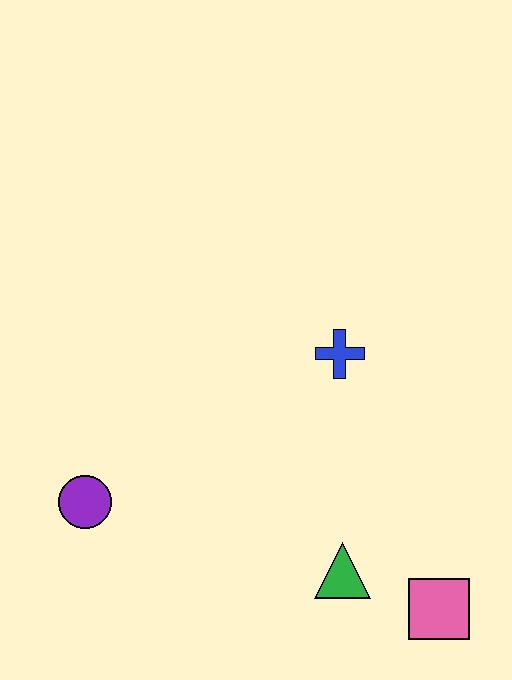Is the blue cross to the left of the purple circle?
No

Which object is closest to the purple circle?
The green triangle is closest to the purple circle.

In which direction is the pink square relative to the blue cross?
The pink square is below the blue cross.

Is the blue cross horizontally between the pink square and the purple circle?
Yes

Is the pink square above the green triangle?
No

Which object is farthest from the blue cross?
The purple circle is farthest from the blue cross.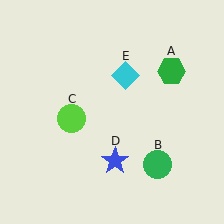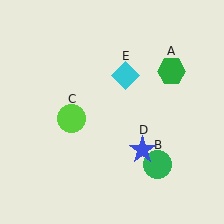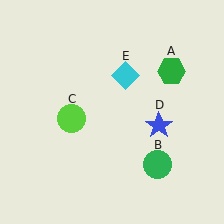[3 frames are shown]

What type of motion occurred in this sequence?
The blue star (object D) rotated counterclockwise around the center of the scene.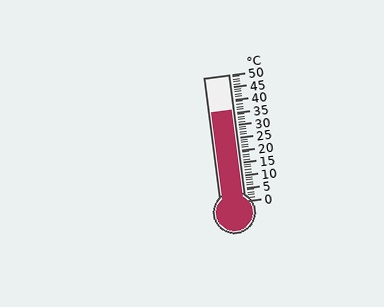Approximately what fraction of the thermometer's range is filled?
The thermometer is filled to approximately 70% of its range.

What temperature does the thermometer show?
The thermometer shows approximately 36°C.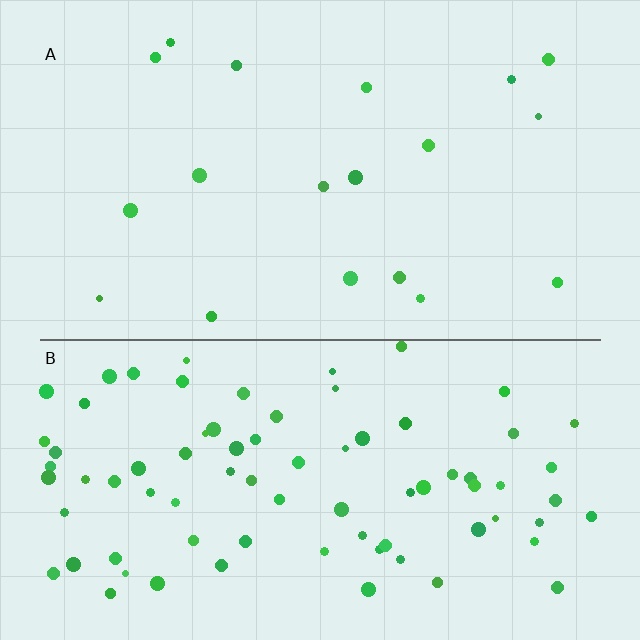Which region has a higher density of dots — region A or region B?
B (the bottom).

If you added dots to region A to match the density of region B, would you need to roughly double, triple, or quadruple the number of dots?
Approximately quadruple.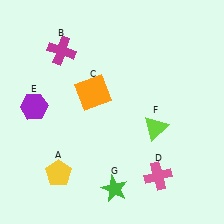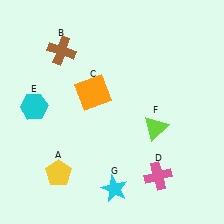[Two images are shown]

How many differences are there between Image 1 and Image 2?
There are 3 differences between the two images.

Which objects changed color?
B changed from magenta to brown. E changed from purple to cyan. G changed from green to cyan.